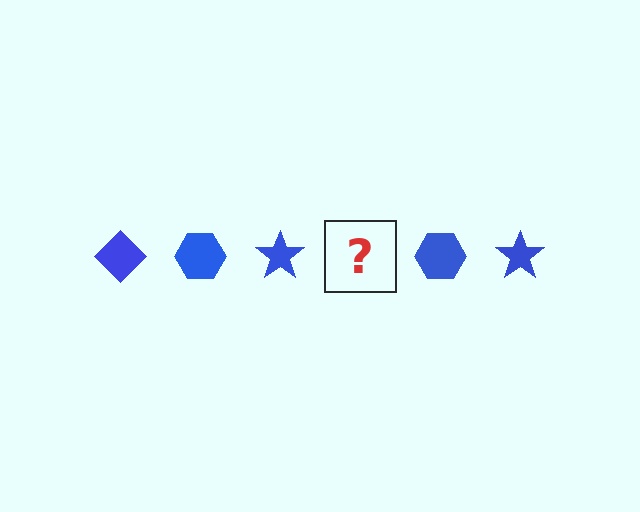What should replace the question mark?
The question mark should be replaced with a blue diamond.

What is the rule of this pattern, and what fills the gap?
The rule is that the pattern cycles through diamond, hexagon, star shapes in blue. The gap should be filled with a blue diamond.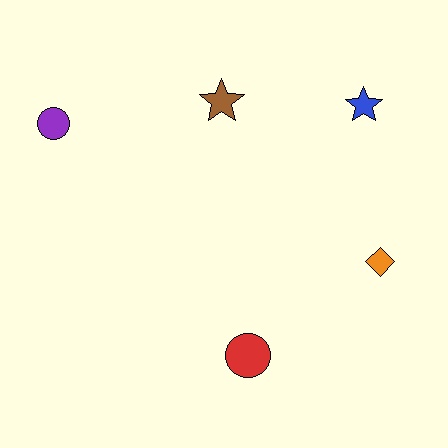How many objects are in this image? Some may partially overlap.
There are 5 objects.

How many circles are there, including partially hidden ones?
There are 2 circles.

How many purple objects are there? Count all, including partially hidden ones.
There is 1 purple object.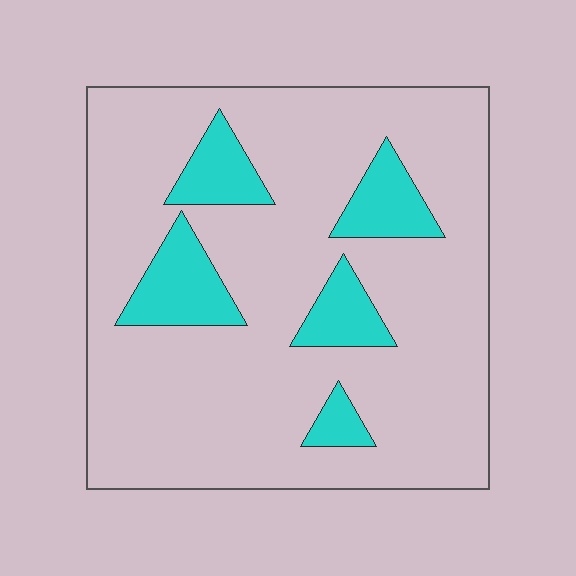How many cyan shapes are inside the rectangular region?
5.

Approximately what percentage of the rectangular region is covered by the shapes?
Approximately 15%.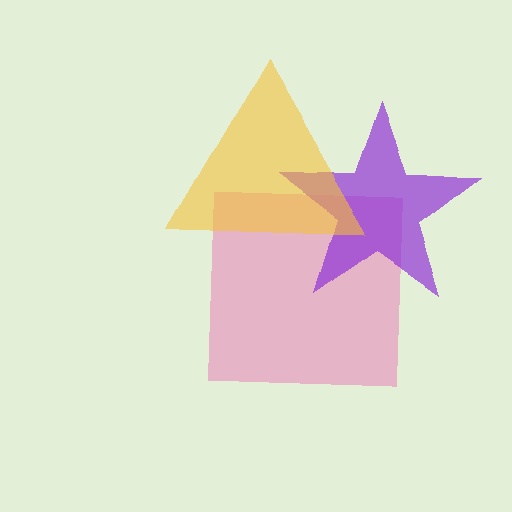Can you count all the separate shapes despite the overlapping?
Yes, there are 3 separate shapes.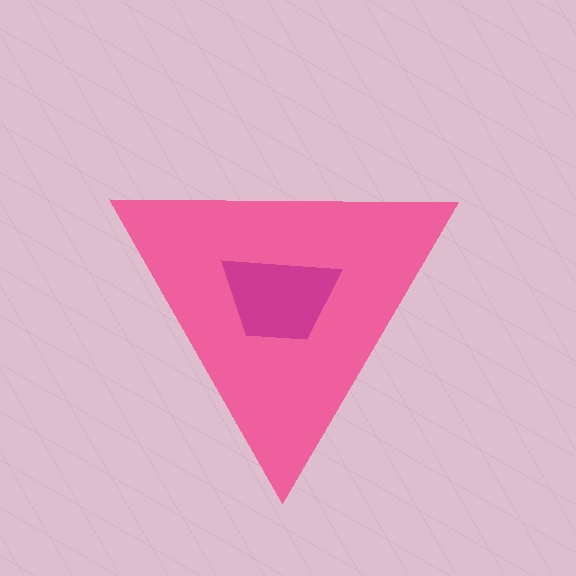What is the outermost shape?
The pink triangle.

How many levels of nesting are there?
2.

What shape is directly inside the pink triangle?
The magenta trapezoid.